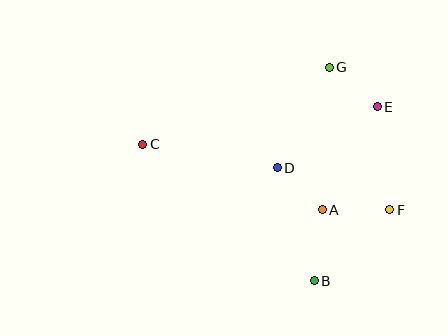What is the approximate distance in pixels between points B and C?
The distance between B and C is approximately 219 pixels.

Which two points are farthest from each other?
Points C and F are farthest from each other.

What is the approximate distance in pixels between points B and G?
The distance between B and G is approximately 214 pixels.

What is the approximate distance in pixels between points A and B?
The distance between A and B is approximately 72 pixels.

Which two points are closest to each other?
Points A and D are closest to each other.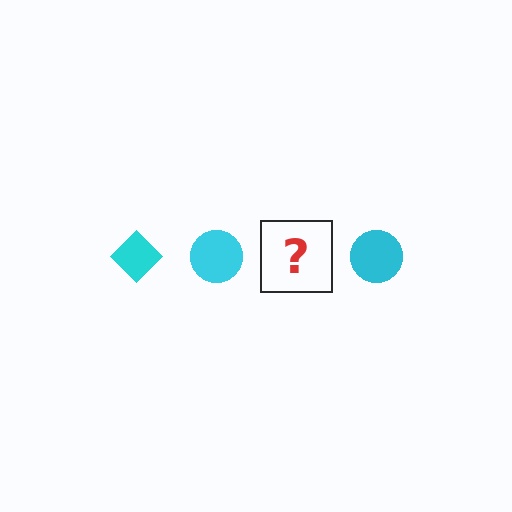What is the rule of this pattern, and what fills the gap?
The rule is that the pattern cycles through diamond, circle shapes in cyan. The gap should be filled with a cyan diamond.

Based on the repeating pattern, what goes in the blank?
The blank should be a cyan diamond.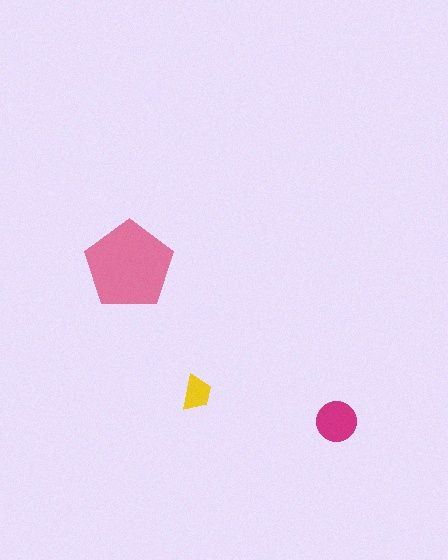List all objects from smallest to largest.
The yellow trapezoid, the magenta circle, the pink pentagon.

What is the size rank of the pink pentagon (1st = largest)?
1st.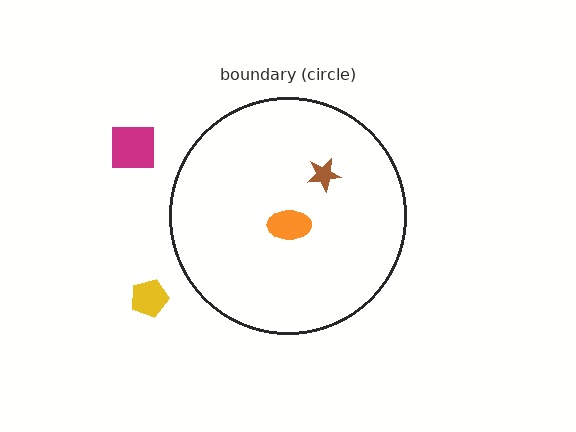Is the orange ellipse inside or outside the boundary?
Inside.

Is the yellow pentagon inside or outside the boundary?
Outside.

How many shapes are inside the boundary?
2 inside, 2 outside.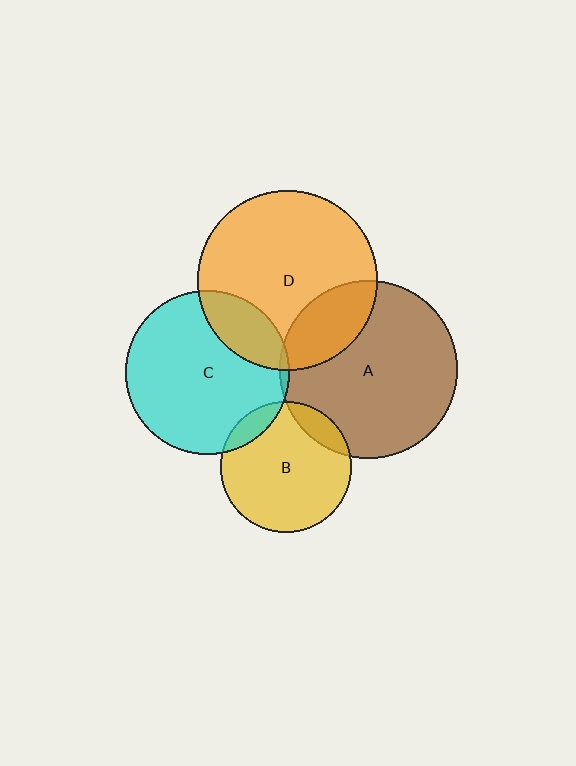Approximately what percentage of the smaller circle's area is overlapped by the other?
Approximately 10%.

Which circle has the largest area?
Circle D (orange).